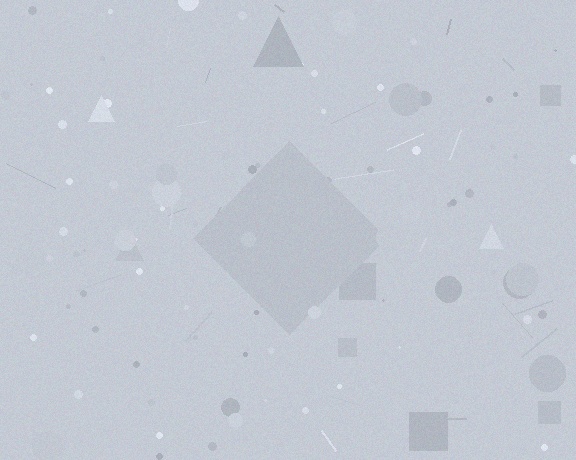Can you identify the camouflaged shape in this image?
The camouflaged shape is a diamond.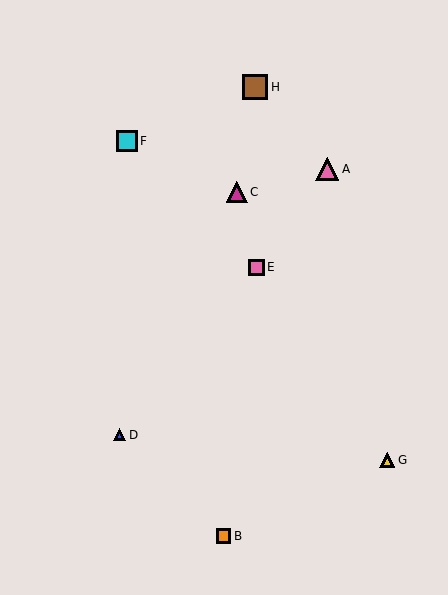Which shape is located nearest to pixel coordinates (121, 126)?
The cyan square (labeled F) at (127, 141) is nearest to that location.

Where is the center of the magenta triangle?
The center of the magenta triangle is at (237, 192).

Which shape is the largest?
The brown square (labeled H) is the largest.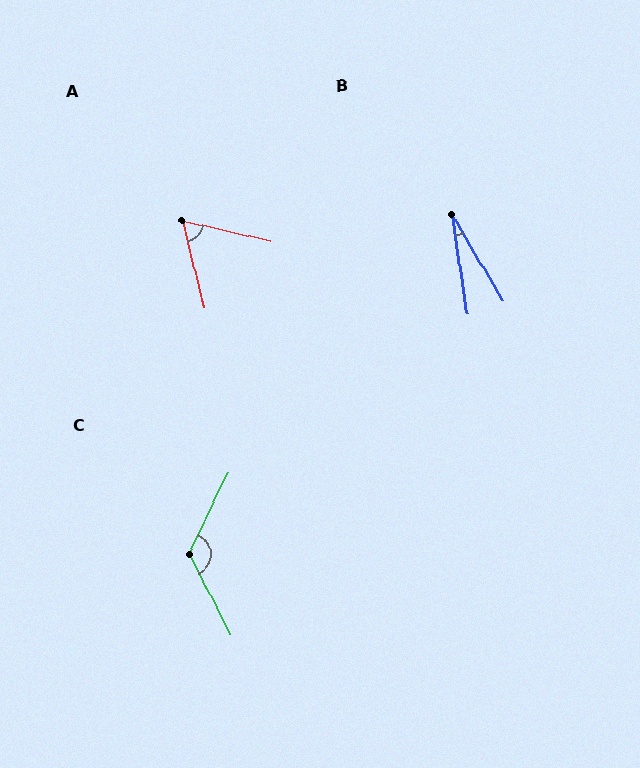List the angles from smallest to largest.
B (22°), A (62°), C (127°).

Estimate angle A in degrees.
Approximately 62 degrees.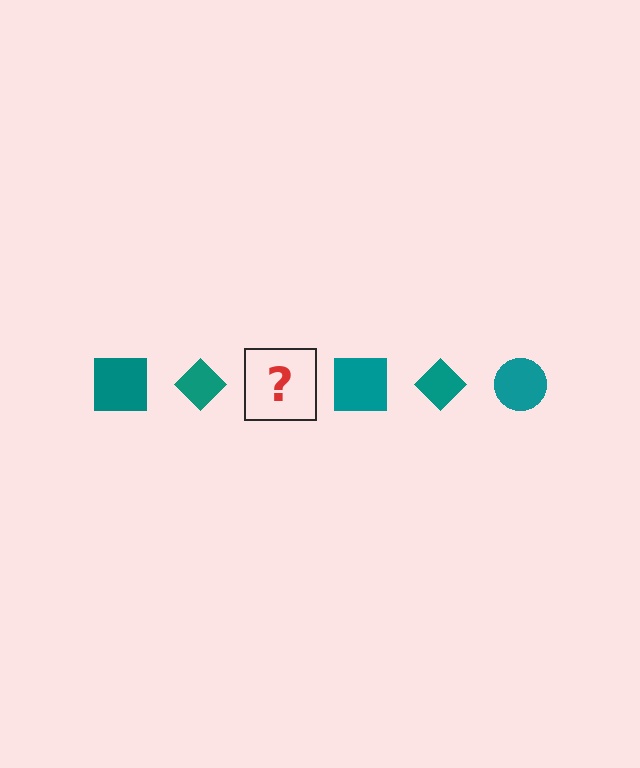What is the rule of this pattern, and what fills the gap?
The rule is that the pattern cycles through square, diamond, circle shapes in teal. The gap should be filled with a teal circle.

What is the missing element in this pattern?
The missing element is a teal circle.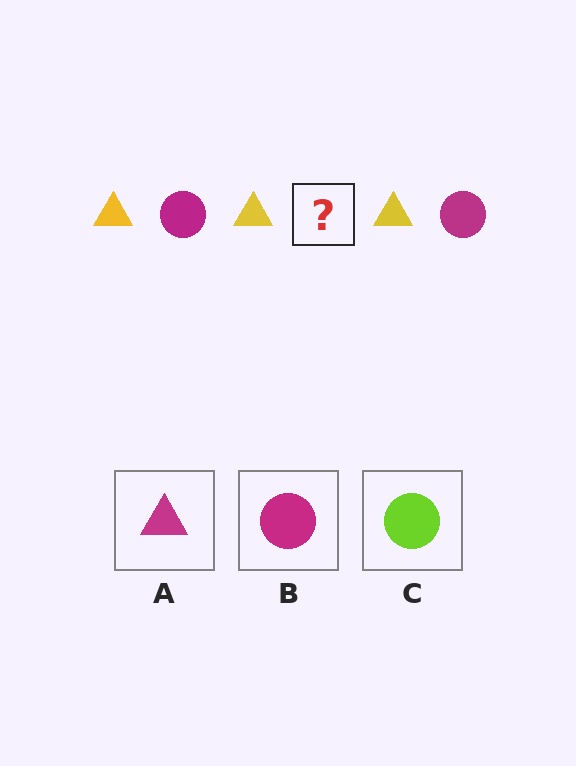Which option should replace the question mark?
Option B.